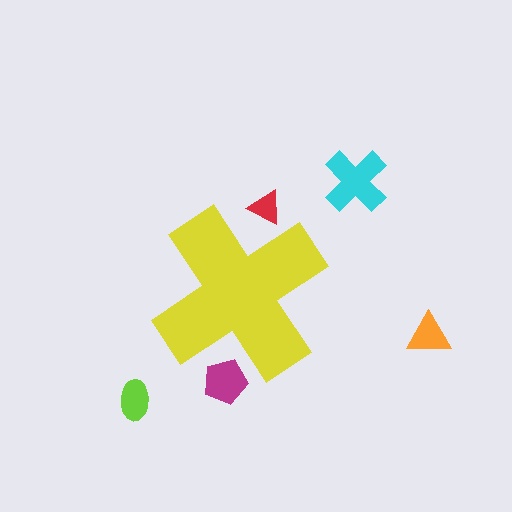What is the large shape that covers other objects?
A yellow cross.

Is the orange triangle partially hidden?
No, the orange triangle is fully visible.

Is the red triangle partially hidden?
Yes, the red triangle is partially hidden behind the yellow cross.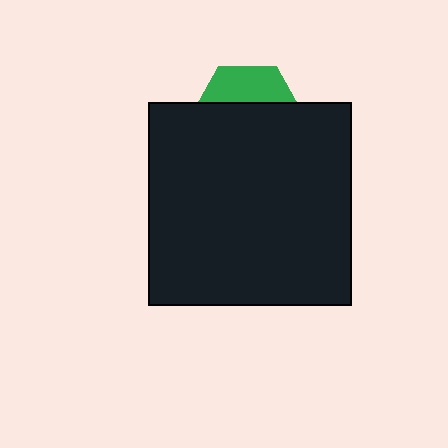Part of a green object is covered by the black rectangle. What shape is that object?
It is a hexagon.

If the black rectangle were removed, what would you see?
You would see the complete green hexagon.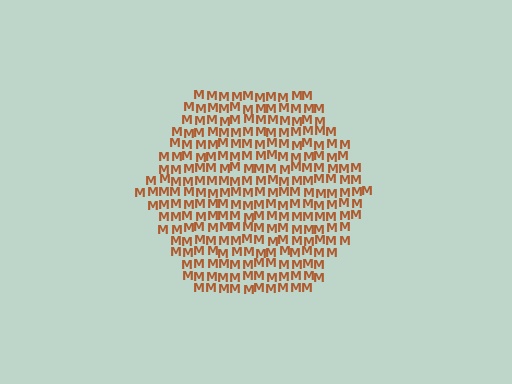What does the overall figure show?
The overall figure shows a hexagon.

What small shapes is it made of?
It is made of small letter M's.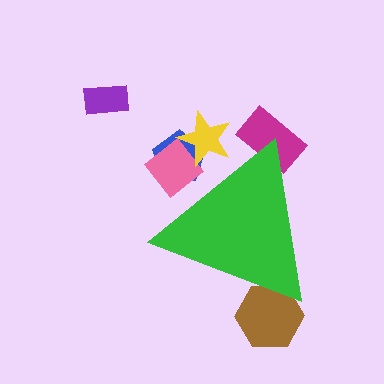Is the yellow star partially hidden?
Yes, the yellow star is partially hidden behind the green triangle.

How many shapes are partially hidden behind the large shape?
5 shapes are partially hidden.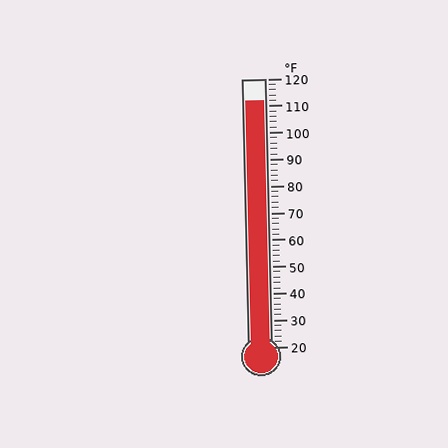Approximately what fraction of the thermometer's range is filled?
The thermometer is filled to approximately 90% of its range.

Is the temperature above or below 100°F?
The temperature is above 100°F.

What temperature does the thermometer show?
The thermometer shows approximately 112°F.